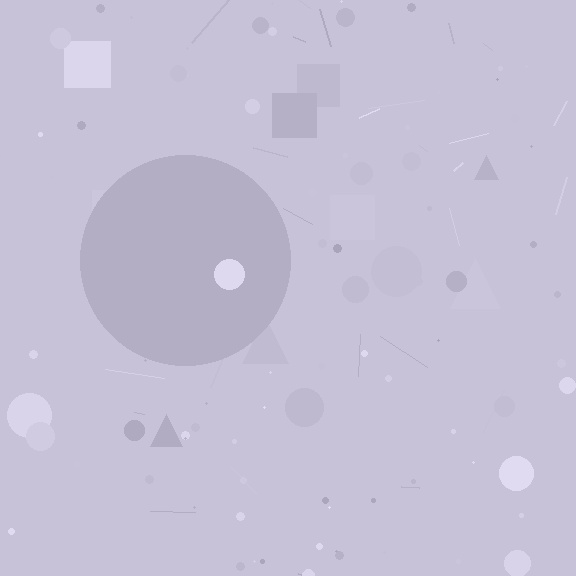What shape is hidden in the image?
A circle is hidden in the image.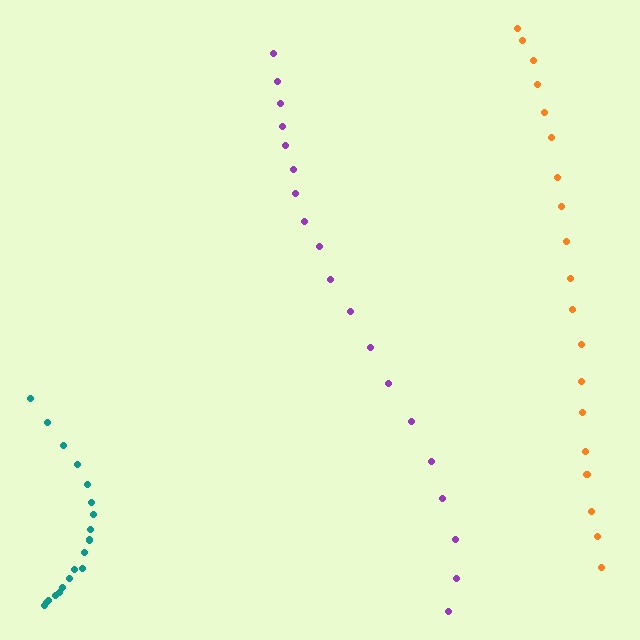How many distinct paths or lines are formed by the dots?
There are 3 distinct paths.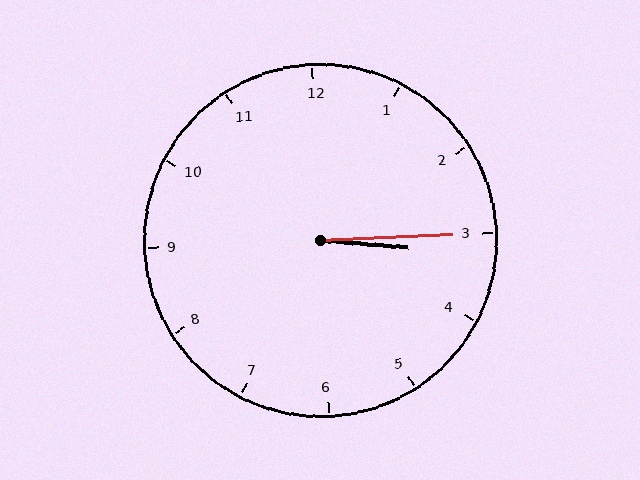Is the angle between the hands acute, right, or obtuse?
It is acute.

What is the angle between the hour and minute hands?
Approximately 8 degrees.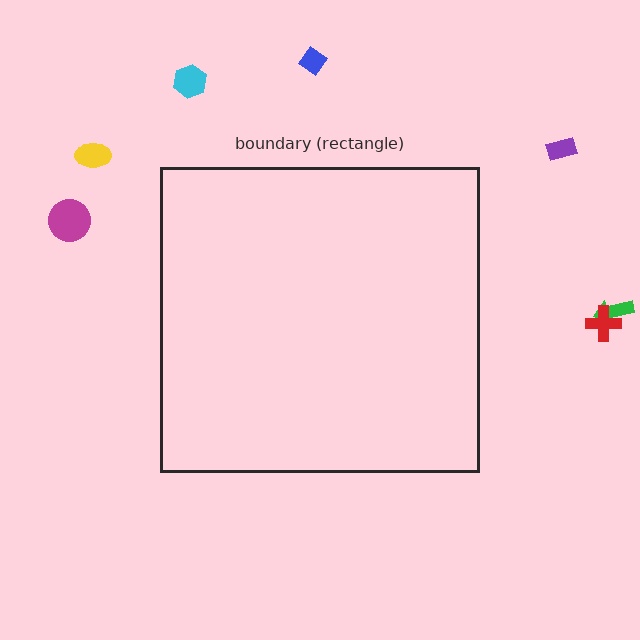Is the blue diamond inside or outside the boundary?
Outside.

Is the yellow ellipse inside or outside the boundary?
Outside.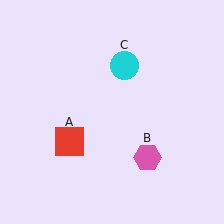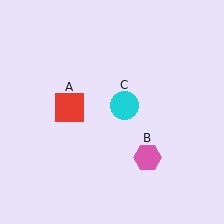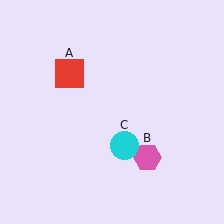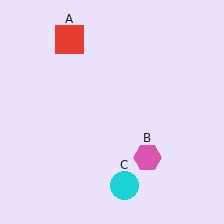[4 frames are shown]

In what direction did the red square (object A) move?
The red square (object A) moved up.